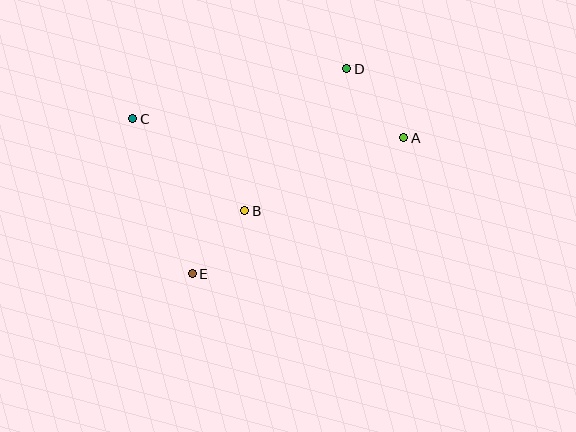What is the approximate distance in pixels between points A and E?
The distance between A and E is approximately 252 pixels.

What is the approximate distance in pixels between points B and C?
The distance between B and C is approximately 145 pixels.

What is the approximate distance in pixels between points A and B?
The distance between A and B is approximately 175 pixels.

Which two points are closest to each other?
Points B and E are closest to each other.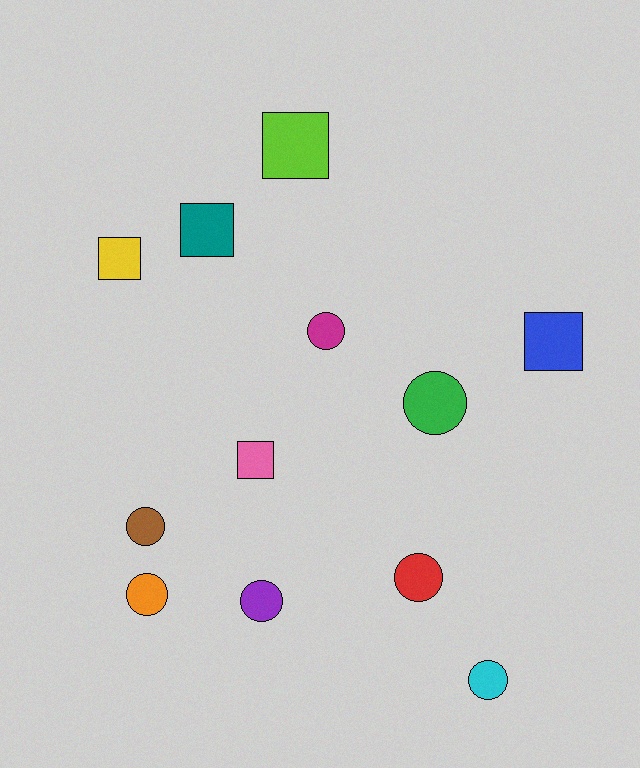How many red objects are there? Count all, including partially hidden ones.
There is 1 red object.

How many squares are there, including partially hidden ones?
There are 5 squares.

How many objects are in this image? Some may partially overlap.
There are 12 objects.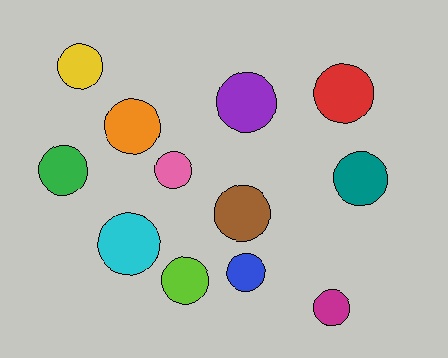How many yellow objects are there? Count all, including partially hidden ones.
There is 1 yellow object.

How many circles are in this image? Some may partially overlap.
There are 12 circles.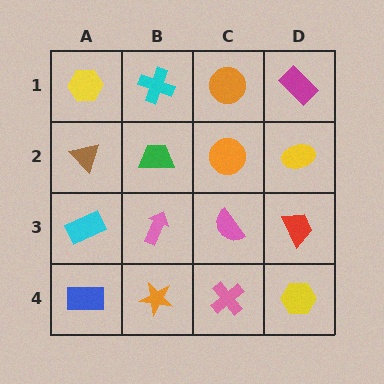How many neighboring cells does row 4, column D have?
2.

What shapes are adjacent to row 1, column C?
An orange circle (row 2, column C), a cyan cross (row 1, column B), a magenta rectangle (row 1, column D).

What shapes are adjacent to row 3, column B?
A green trapezoid (row 2, column B), an orange star (row 4, column B), a cyan rectangle (row 3, column A), a pink semicircle (row 3, column C).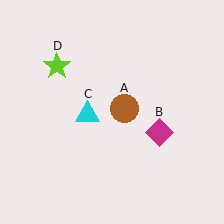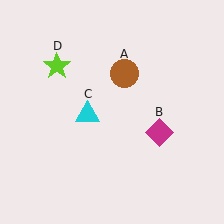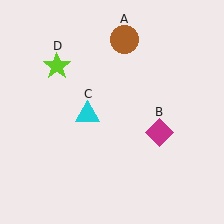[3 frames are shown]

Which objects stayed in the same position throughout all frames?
Magenta diamond (object B) and cyan triangle (object C) and lime star (object D) remained stationary.